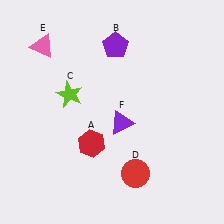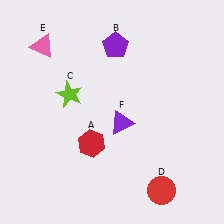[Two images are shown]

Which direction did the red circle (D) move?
The red circle (D) moved right.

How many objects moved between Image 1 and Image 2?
1 object moved between the two images.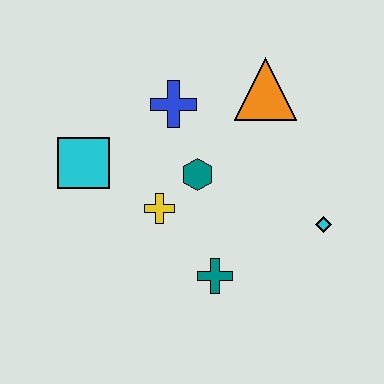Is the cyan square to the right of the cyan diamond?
No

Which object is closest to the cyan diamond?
The teal cross is closest to the cyan diamond.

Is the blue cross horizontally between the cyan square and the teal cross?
Yes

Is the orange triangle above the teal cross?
Yes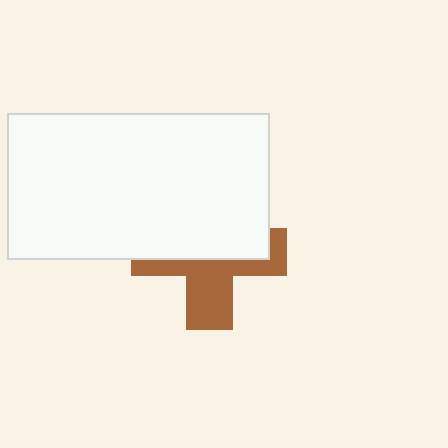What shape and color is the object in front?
The object in front is a white rectangle.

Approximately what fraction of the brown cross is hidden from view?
Roughly 55% of the brown cross is hidden behind the white rectangle.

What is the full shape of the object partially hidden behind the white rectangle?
The partially hidden object is a brown cross.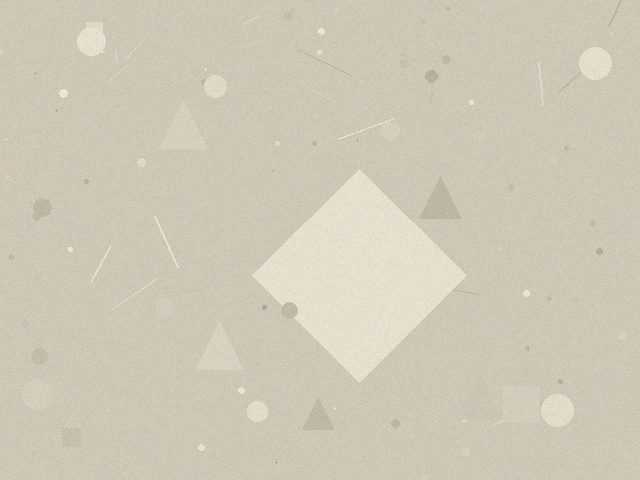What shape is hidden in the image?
A diamond is hidden in the image.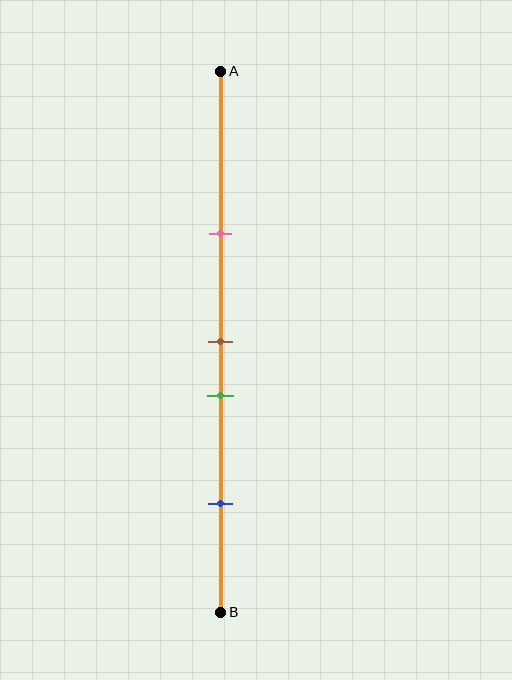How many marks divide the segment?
There are 4 marks dividing the segment.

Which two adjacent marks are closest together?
The brown and green marks are the closest adjacent pair.